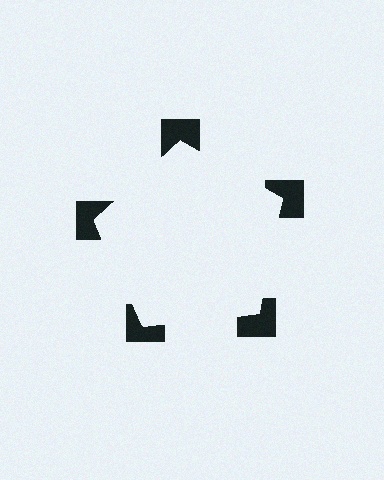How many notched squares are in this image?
There are 5 — one at each vertex of the illusory pentagon.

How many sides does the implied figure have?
5 sides.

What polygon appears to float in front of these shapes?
An illusory pentagon — its edges are inferred from the aligned wedge cuts in the notched squares, not physically drawn.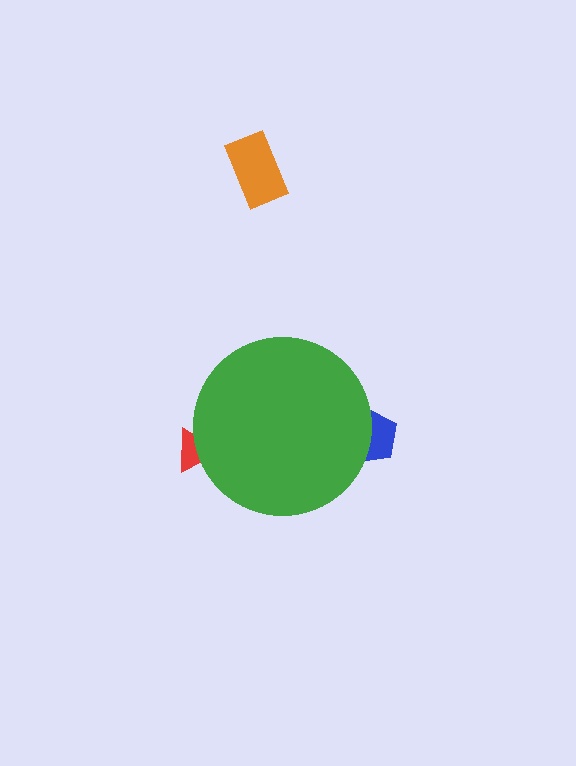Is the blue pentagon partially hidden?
Yes, the blue pentagon is partially hidden behind the green circle.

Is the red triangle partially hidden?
Yes, the red triangle is partially hidden behind the green circle.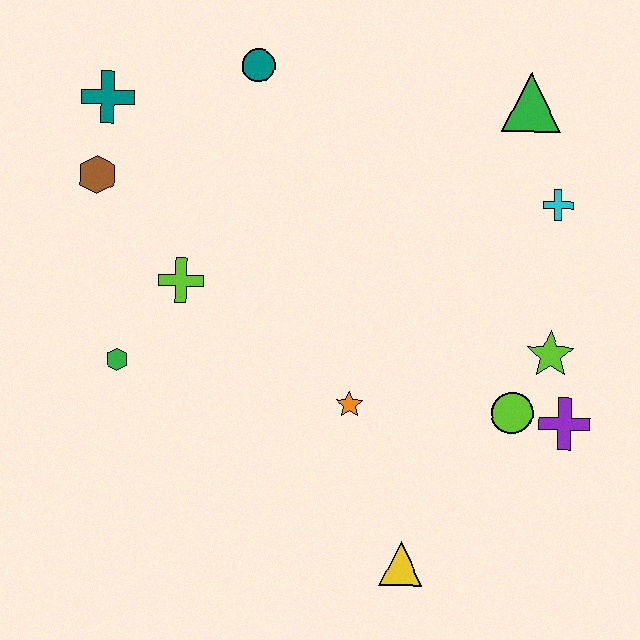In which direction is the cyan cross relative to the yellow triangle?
The cyan cross is above the yellow triangle.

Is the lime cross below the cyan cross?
Yes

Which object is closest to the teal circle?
The teal cross is closest to the teal circle.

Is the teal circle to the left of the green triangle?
Yes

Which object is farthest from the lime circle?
The teal cross is farthest from the lime circle.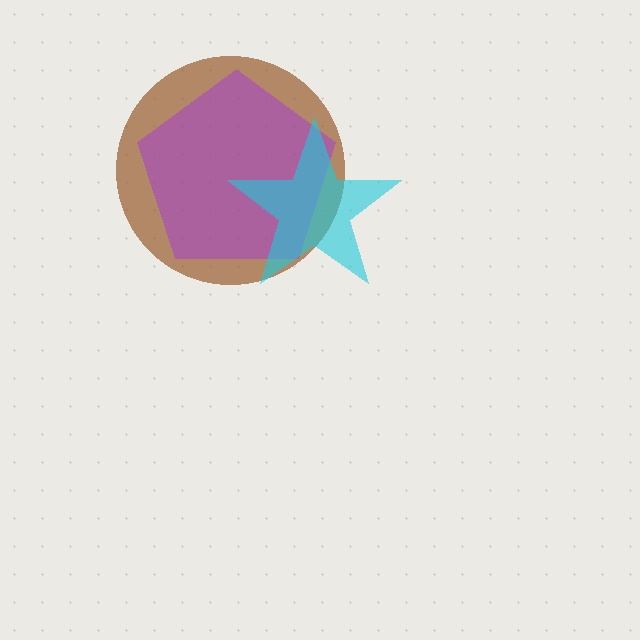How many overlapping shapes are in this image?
There are 3 overlapping shapes in the image.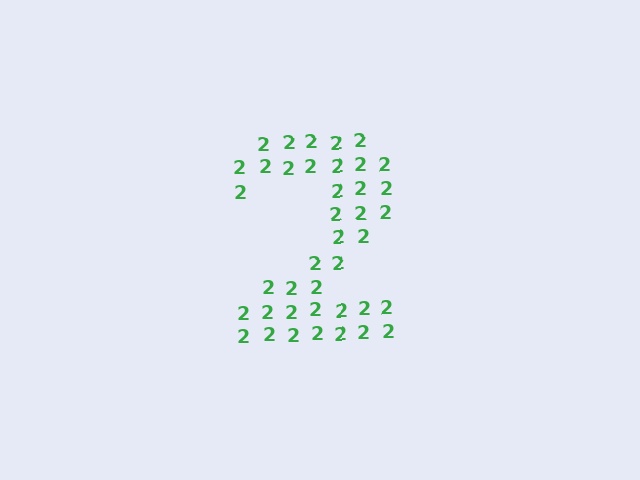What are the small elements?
The small elements are digit 2's.